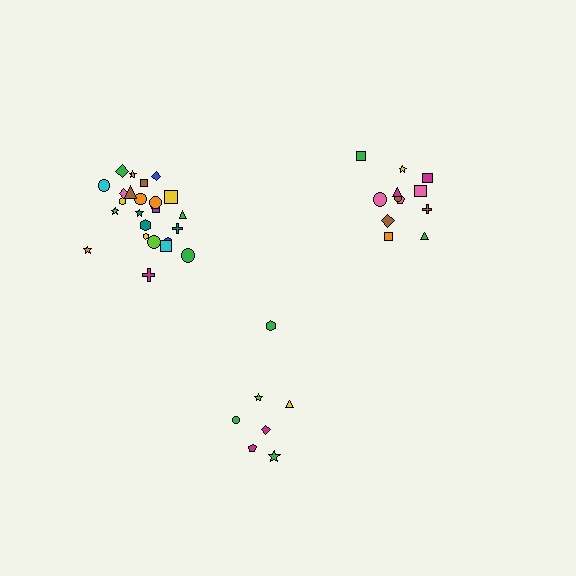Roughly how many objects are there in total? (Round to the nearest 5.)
Roughly 45 objects in total.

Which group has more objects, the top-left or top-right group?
The top-left group.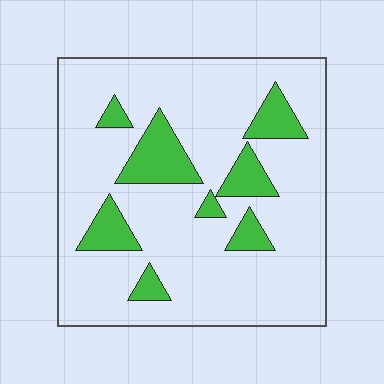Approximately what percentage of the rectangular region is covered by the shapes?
Approximately 15%.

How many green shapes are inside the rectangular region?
8.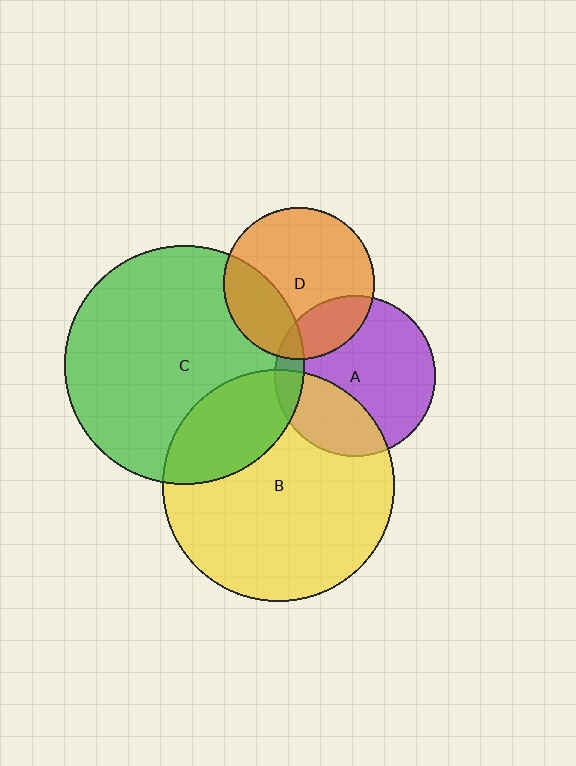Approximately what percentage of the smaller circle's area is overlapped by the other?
Approximately 25%.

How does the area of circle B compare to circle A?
Approximately 2.1 times.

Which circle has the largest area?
Circle C (green).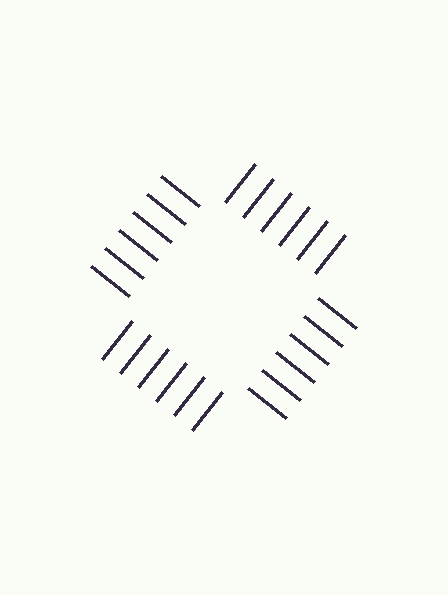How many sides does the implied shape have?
4 sides — the line-ends trace a square.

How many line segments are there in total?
24 — 6 along each of the 4 edges.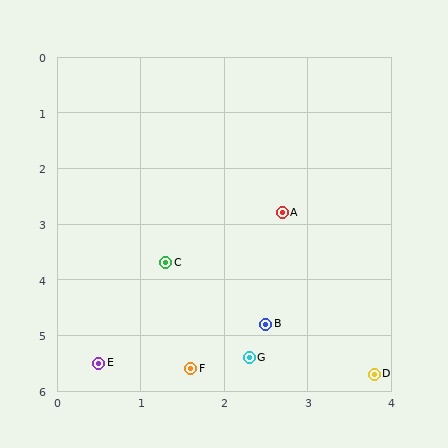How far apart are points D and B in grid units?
Points D and B are about 1.6 grid units apart.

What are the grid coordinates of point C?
Point C is at approximately (1.3, 3.7).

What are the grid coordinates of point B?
Point B is at approximately (2.5, 4.8).